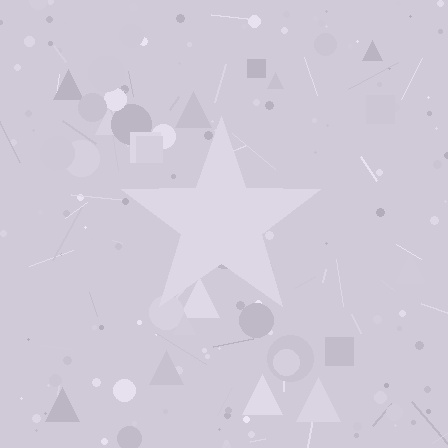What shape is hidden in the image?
A star is hidden in the image.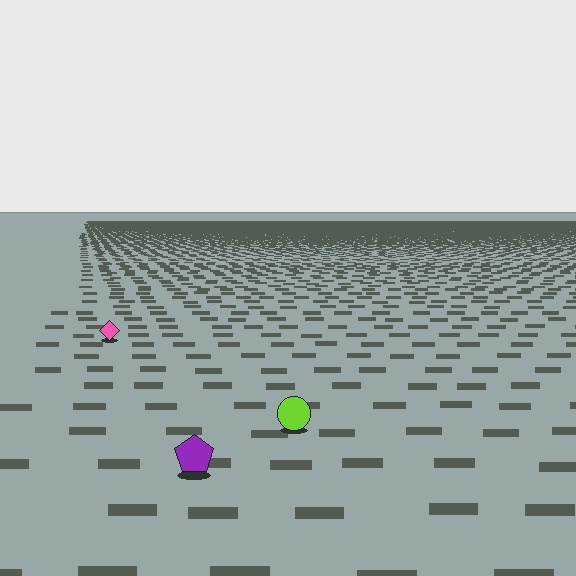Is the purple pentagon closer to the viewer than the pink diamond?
Yes. The purple pentagon is closer — you can tell from the texture gradient: the ground texture is coarser near it.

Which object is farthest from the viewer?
The pink diamond is farthest from the viewer. It appears smaller and the ground texture around it is denser.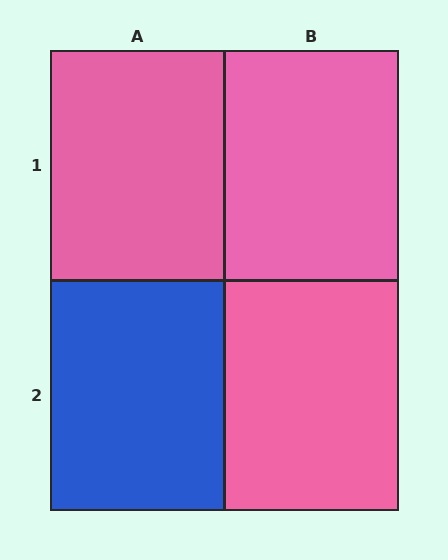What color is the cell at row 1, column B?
Pink.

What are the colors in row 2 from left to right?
Blue, pink.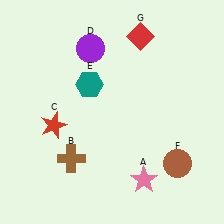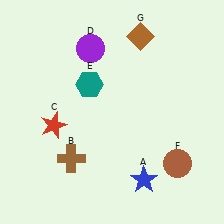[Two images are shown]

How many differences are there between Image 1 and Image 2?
There are 2 differences between the two images.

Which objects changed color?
A changed from pink to blue. G changed from red to brown.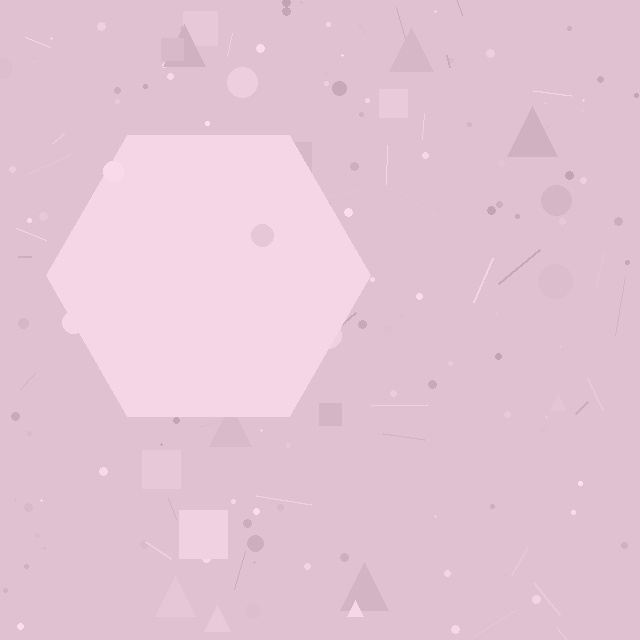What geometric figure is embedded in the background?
A hexagon is embedded in the background.